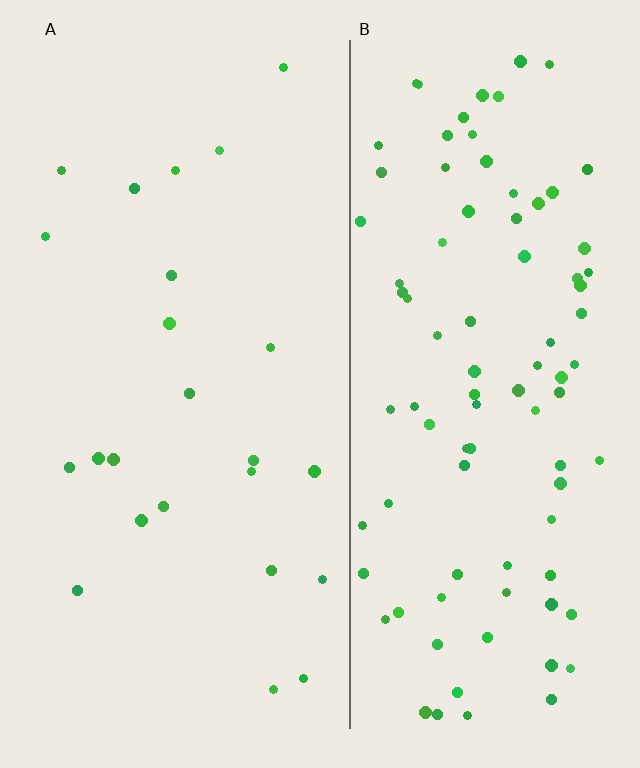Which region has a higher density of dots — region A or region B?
B (the right).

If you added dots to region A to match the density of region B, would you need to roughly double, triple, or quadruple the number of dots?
Approximately quadruple.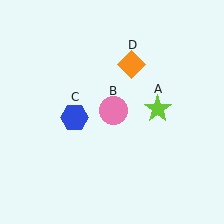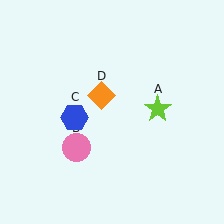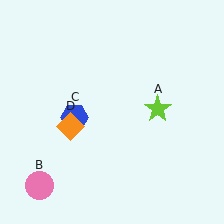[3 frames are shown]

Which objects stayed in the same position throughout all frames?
Lime star (object A) and blue hexagon (object C) remained stationary.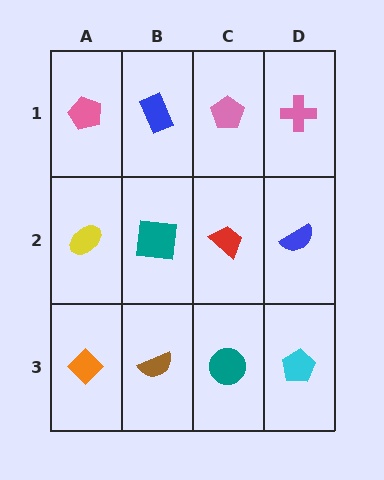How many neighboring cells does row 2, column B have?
4.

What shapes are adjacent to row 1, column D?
A blue semicircle (row 2, column D), a pink pentagon (row 1, column C).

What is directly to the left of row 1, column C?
A blue rectangle.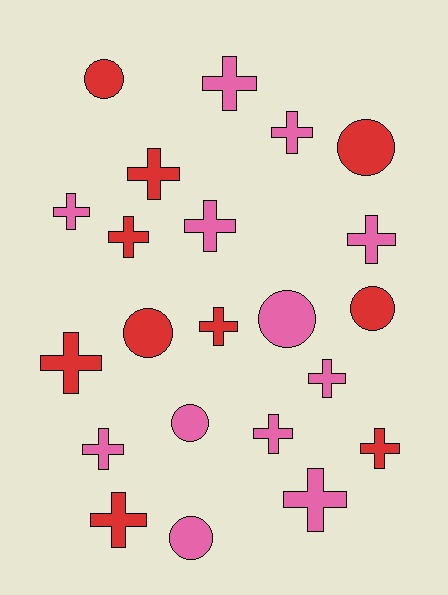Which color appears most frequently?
Pink, with 12 objects.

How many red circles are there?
There are 4 red circles.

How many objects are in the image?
There are 22 objects.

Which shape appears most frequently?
Cross, with 15 objects.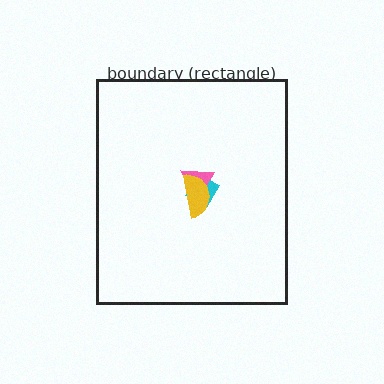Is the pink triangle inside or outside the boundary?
Inside.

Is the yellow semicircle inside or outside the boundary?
Inside.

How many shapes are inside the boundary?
3 inside, 0 outside.